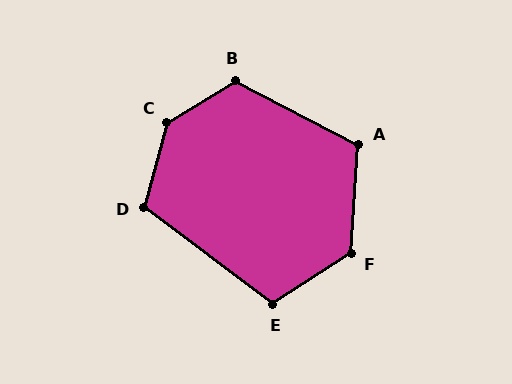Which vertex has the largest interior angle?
C, at approximately 136 degrees.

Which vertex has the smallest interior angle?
E, at approximately 110 degrees.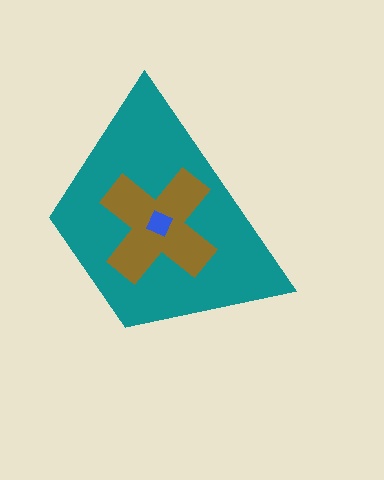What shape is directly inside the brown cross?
The blue diamond.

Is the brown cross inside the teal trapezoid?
Yes.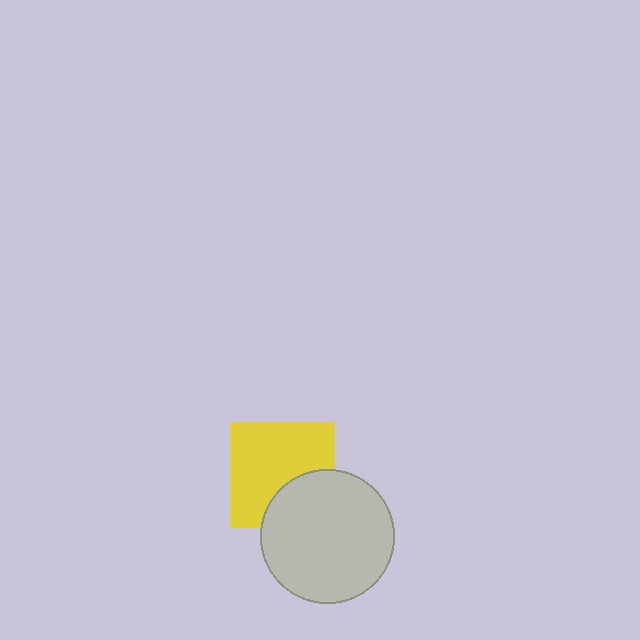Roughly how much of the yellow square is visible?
Most of it is visible (roughly 69%).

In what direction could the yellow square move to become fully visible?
The yellow square could move up. That would shift it out from behind the light gray circle entirely.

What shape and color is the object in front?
The object in front is a light gray circle.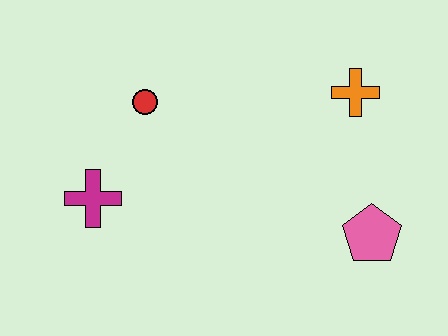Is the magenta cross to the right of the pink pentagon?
No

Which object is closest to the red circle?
The magenta cross is closest to the red circle.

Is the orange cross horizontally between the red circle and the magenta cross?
No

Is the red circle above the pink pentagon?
Yes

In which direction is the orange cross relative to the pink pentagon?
The orange cross is above the pink pentagon.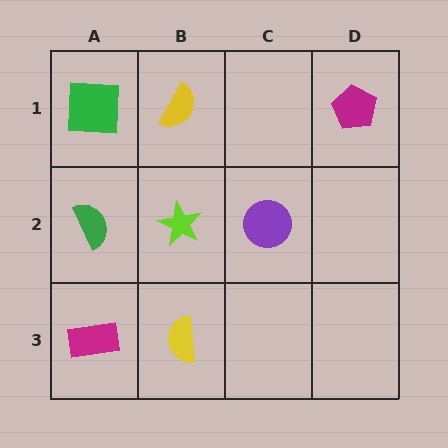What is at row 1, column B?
A yellow semicircle.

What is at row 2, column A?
A green semicircle.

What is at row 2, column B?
A lime star.